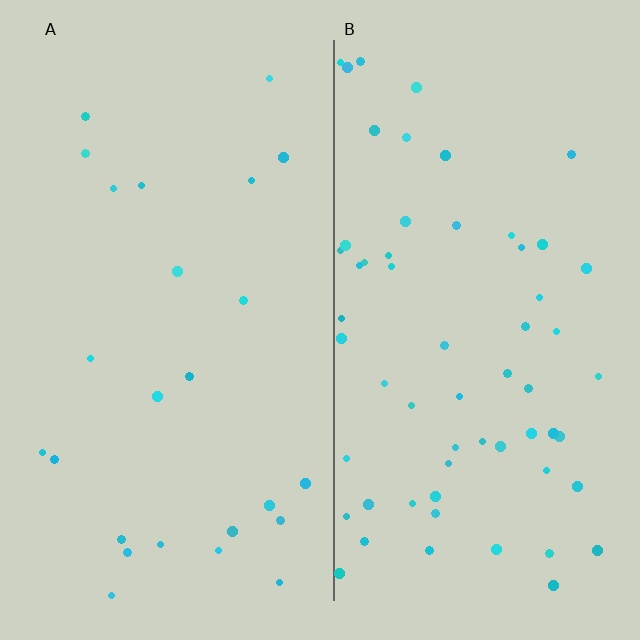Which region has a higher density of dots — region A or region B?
B (the right).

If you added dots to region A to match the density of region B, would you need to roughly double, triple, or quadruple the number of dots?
Approximately double.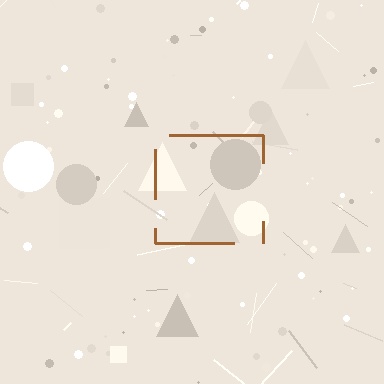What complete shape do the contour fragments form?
The contour fragments form a square.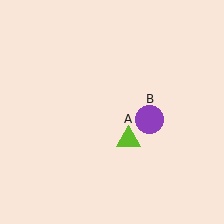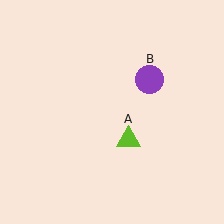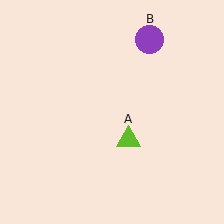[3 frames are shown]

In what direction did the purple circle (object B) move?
The purple circle (object B) moved up.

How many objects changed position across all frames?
1 object changed position: purple circle (object B).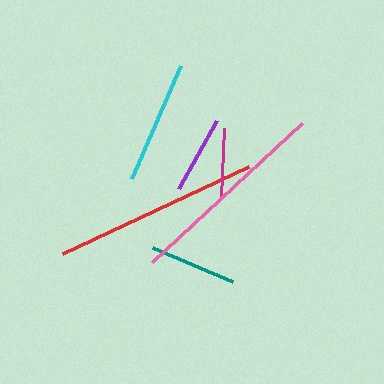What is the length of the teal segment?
The teal segment is approximately 87 pixels long.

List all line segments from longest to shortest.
From longest to shortest: red, pink, cyan, teal, purple, magenta.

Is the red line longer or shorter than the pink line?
The red line is longer than the pink line.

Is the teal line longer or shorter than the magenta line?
The teal line is longer than the magenta line.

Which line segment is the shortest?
The magenta line is the shortest at approximately 69 pixels.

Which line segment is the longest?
The red line is the longest at approximately 205 pixels.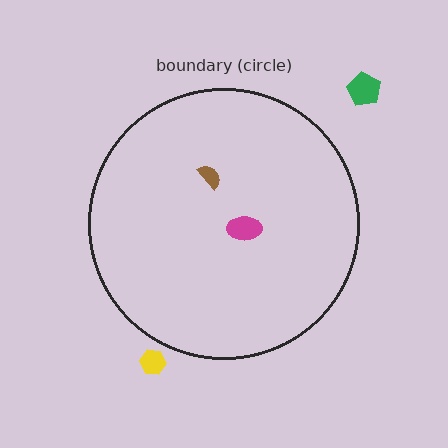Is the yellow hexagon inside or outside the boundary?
Outside.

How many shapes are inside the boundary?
2 inside, 2 outside.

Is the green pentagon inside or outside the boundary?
Outside.